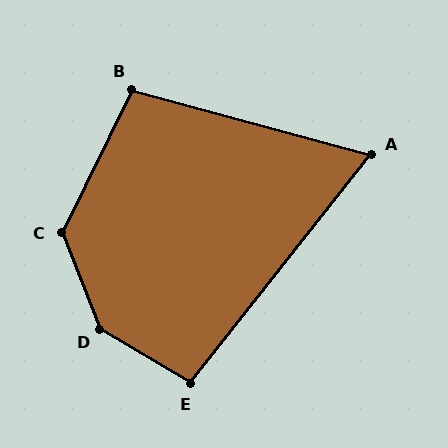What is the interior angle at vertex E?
Approximately 97 degrees (obtuse).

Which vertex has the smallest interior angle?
A, at approximately 67 degrees.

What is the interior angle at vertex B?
Approximately 101 degrees (obtuse).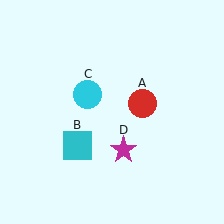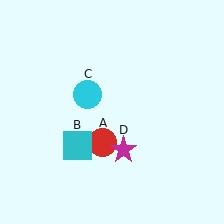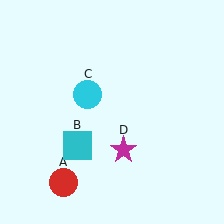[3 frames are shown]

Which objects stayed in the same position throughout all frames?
Cyan square (object B) and cyan circle (object C) and magenta star (object D) remained stationary.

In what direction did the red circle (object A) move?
The red circle (object A) moved down and to the left.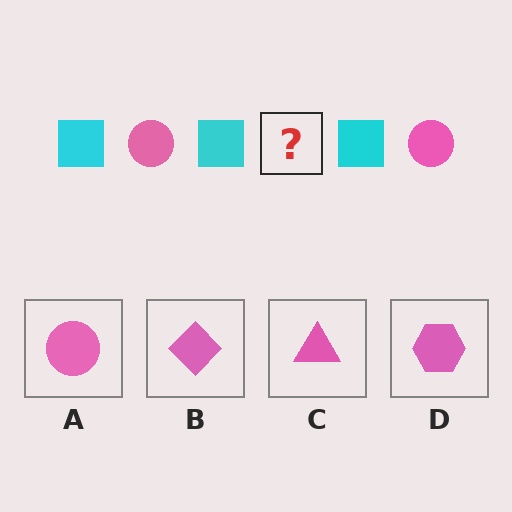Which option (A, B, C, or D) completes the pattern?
A.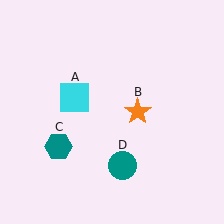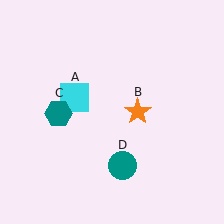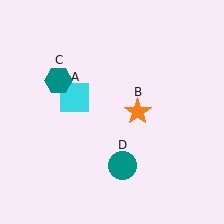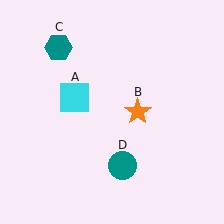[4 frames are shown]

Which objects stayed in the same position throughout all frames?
Cyan square (object A) and orange star (object B) and teal circle (object D) remained stationary.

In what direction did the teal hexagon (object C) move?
The teal hexagon (object C) moved up.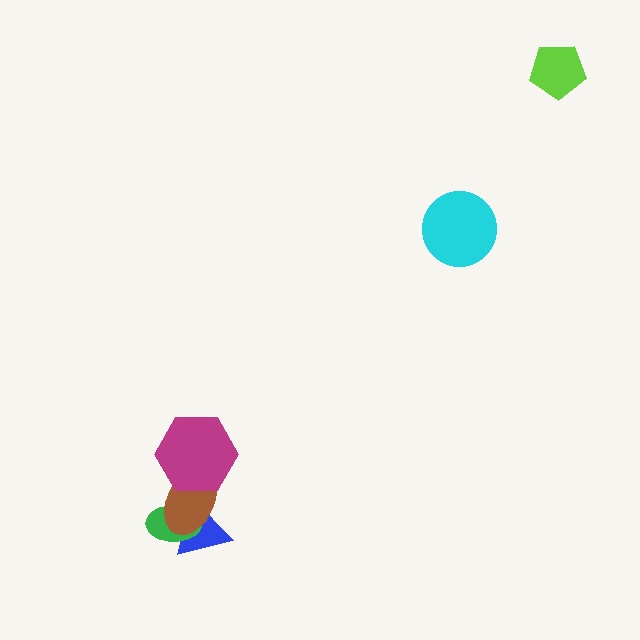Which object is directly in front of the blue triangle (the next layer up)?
The green ellipse is directly in front of the blue triangle.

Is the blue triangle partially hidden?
Yes, it is partially covered by another shape.